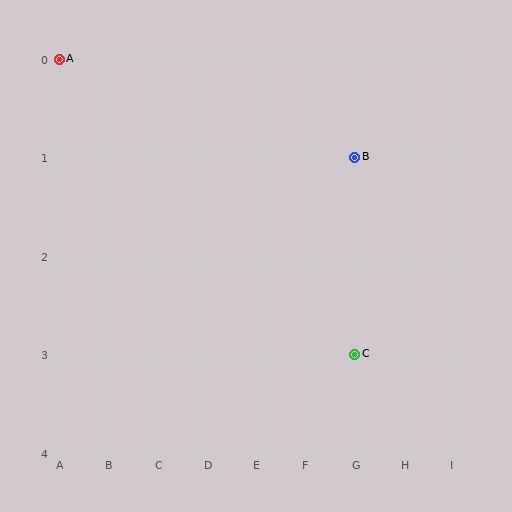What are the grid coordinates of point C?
Point C is at grid coordinates (G, 3).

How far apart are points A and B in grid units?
Points A and B are 6 columns and 1 row apart (about 6.1 grid units diagonally).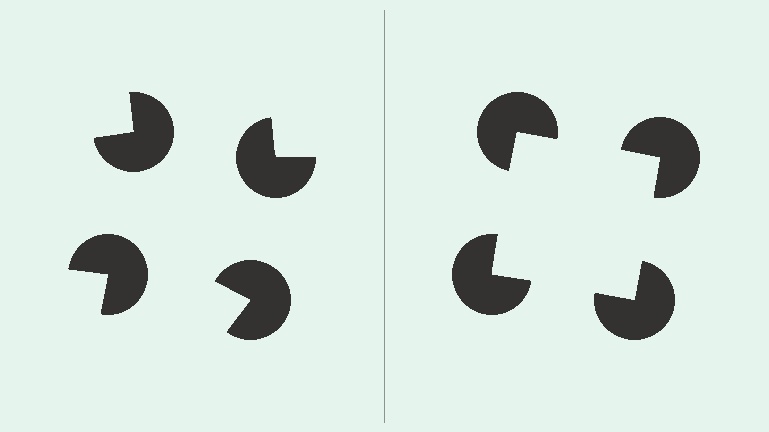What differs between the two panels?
The pac-man discs are positioned identically on both sides; only the wedge orientations differ. On the right they align to a square; on the left they are misaligned.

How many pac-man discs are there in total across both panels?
8 — 4 on each side.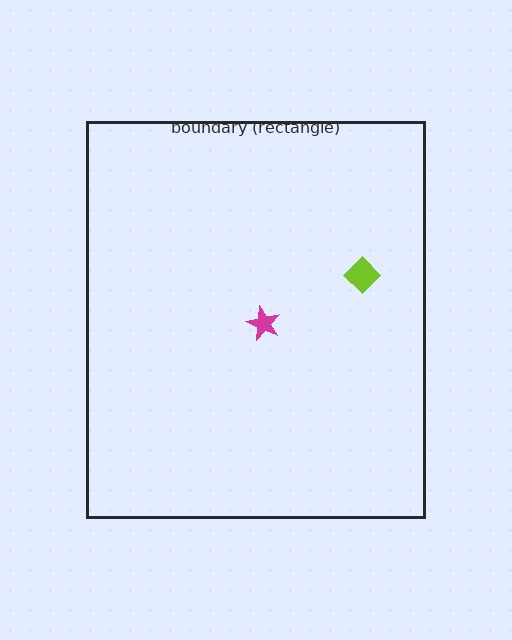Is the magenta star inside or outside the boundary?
Inside.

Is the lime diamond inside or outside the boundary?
Inside.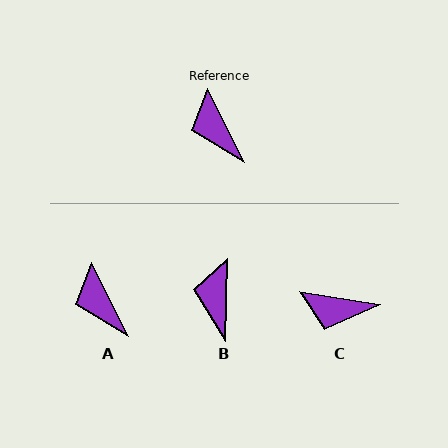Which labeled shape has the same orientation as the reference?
A.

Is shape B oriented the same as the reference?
No, it is off by about 28 degrees.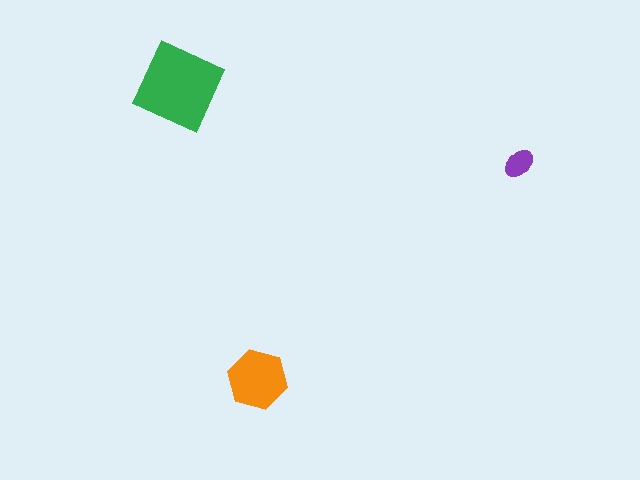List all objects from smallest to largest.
The purple ellipse, the orange hexagon, the green diamond.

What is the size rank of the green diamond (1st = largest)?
1st.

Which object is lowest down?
The orange hexagon is bottommost.